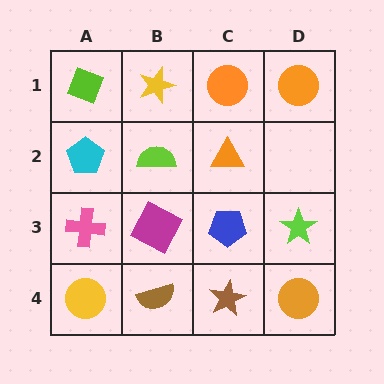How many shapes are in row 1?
4 shapes.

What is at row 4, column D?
An orange circle.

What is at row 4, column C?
A brown star.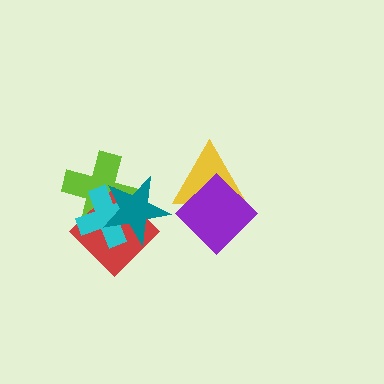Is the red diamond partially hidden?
Yes, it is partially covered by another shape.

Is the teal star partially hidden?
No, no other shape covers it.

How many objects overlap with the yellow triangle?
1 object overlaps with the yellow triangle.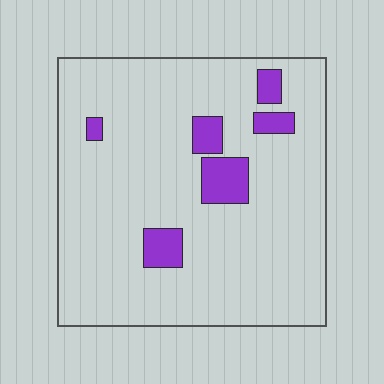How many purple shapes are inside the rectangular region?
6.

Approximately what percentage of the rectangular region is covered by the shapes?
Approximately 10%.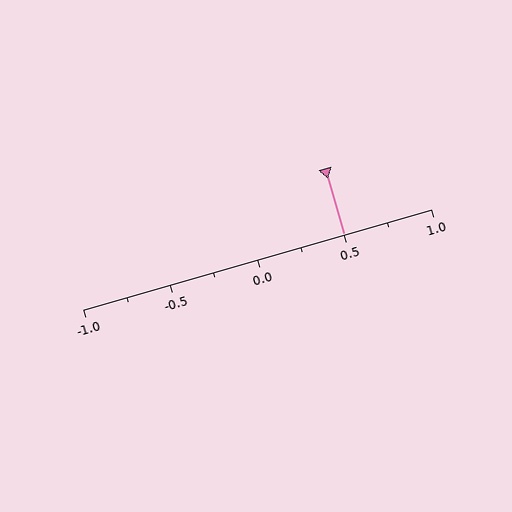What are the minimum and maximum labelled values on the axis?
The axis runs from -1.0 to 1.0.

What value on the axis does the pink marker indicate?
The marker indicates approximately 0.5.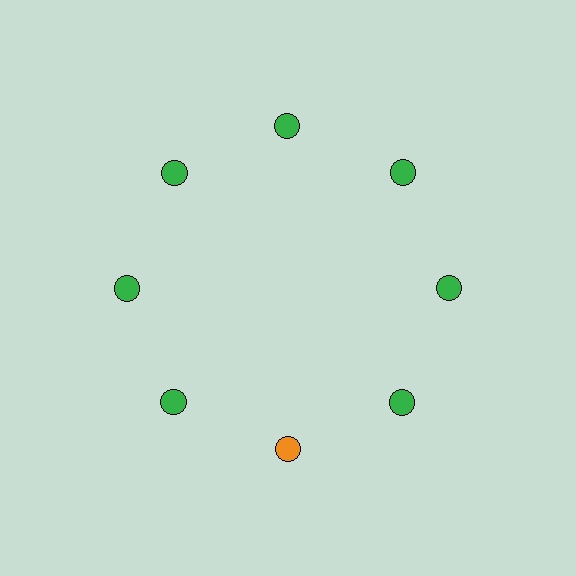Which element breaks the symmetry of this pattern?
The orange circle at roughly the 6 o'clock position breaks the symmetry. All other shapes are green circles.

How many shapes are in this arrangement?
There are 8 shapes arranged in a ring pattern.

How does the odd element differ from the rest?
It has a different color: orange instead of green.